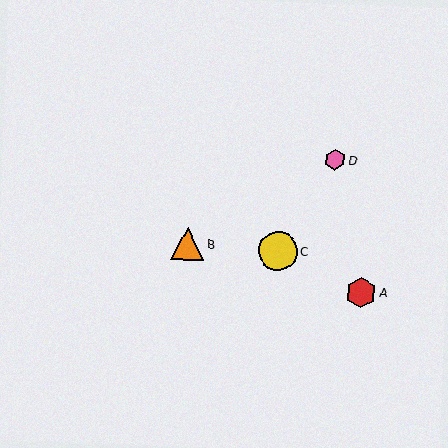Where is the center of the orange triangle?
The center of the orange triangle is at (187, 244).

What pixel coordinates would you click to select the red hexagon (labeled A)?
Click at (361, 293) to select the red hexagon A.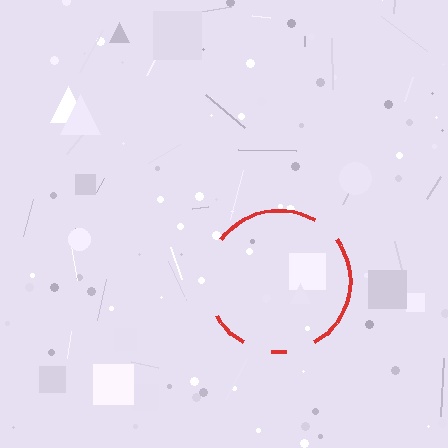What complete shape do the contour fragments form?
The contour fragments form a circle.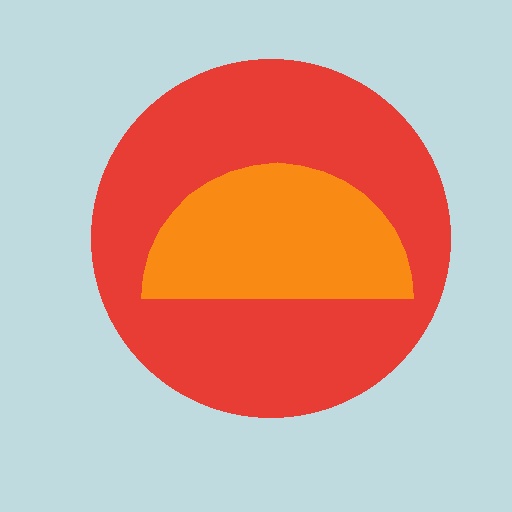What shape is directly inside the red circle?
The orange semicircle.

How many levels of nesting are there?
2.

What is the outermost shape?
The red circle.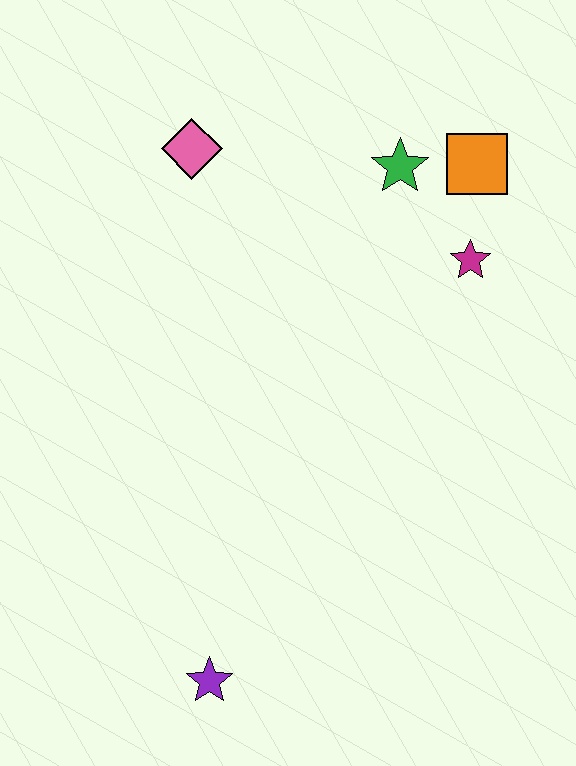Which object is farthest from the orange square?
The purple star is farthest from the orange square.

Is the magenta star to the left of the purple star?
No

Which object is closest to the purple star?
The magenta star is closest to the purple star.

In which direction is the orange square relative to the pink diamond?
The orange square is to the right of the pink diamond.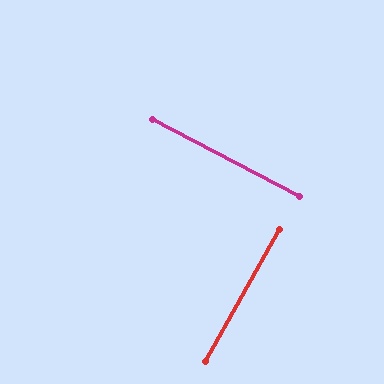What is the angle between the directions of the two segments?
Approximately 88 degrees.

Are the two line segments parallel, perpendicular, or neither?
Perpendicular — they meet at approximately 88°.